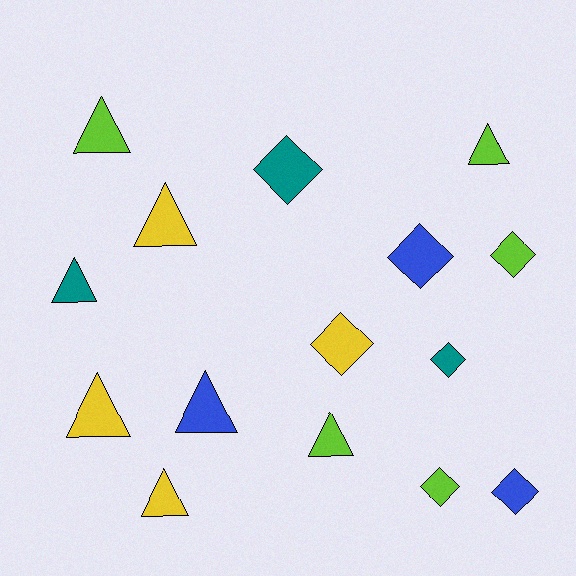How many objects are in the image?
There are 15 objects.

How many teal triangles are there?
There is 1 teal triangle.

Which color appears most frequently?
Lime, with 5 objects.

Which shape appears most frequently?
Triangle, with 8 objects.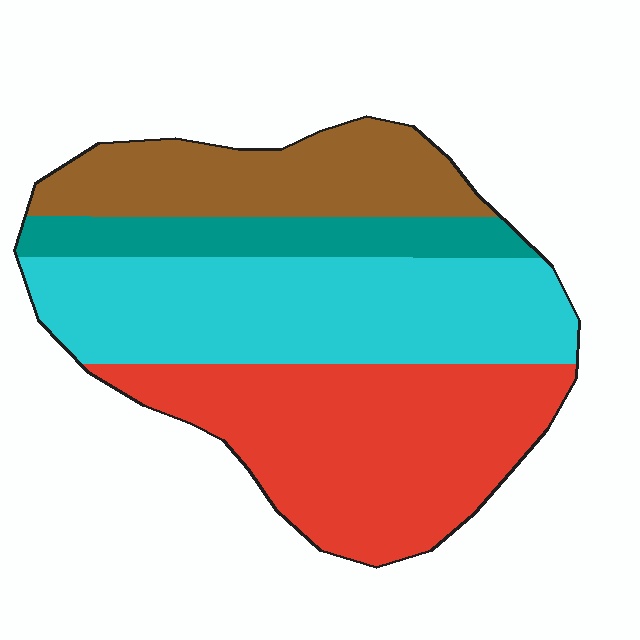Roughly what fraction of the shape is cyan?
Cyan covers around 35% of the shape.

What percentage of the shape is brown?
Brown covers 20% of the shape.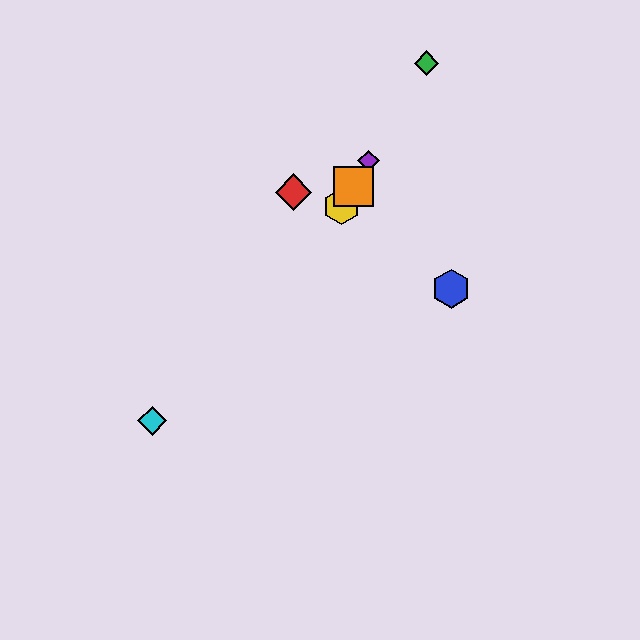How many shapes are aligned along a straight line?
4 shapes (the green diamond, the yellow hexagon, the purple diamond, the orange square) are aligned along a straight line.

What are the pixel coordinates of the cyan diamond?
The cyan diamond is at (152, 421).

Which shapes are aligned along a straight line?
The green diamond, the yellow hexagon, the purple diamond, the orange square are aligned along a straight line.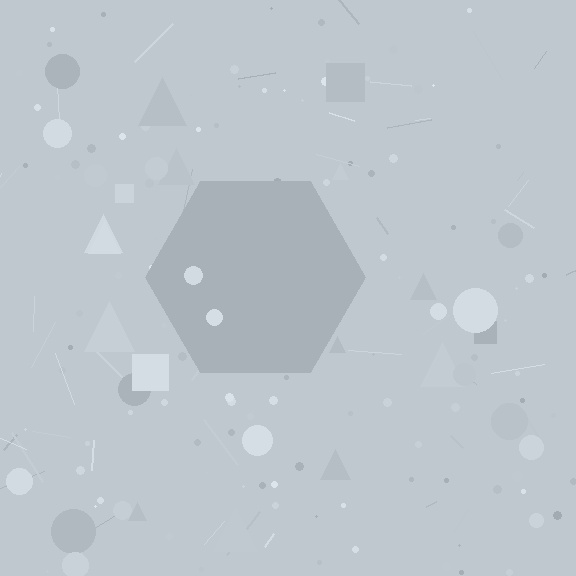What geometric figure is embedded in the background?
A hexagon is embedded in the background.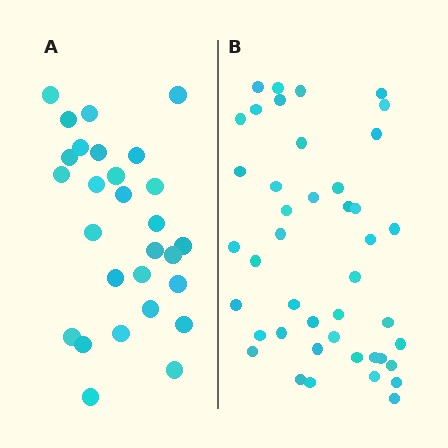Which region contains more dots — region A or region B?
Region B (the right region) has more dots.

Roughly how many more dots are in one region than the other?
Region B has approximately 15 more dots than region A.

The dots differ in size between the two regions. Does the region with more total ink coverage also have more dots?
No. Region A has more total ink coverage because its dots are larger, but region B actually contains more individual dots. Total area can be misleading — the number of items is what matters here.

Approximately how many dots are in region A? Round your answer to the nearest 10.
About 30 dots. (The exact count is 28, which rounds to 30.)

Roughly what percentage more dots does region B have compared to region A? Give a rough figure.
About 55% more.